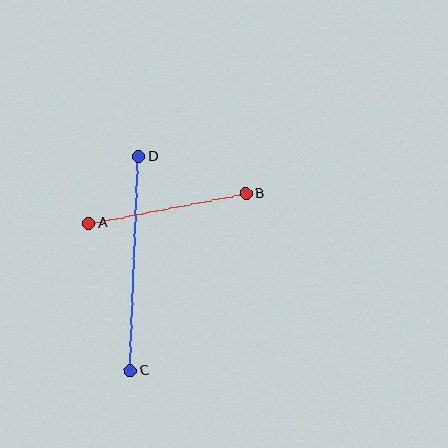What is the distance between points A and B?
The distance is approximately 160 pixels.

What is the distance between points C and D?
The distance is approximately 214 pixels.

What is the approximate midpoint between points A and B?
The midpoint is at approximately (167, 208) pixels.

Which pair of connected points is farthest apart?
Points C and D are farthest apart.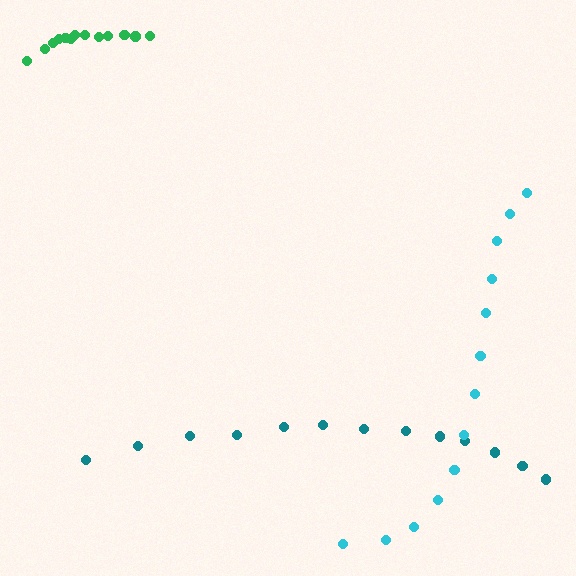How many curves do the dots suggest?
There are 3 distinct paths.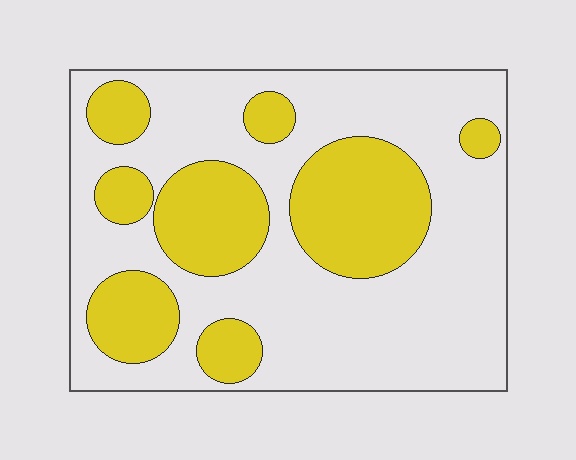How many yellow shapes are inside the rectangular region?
8.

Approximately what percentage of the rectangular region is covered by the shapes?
Approximately 35%.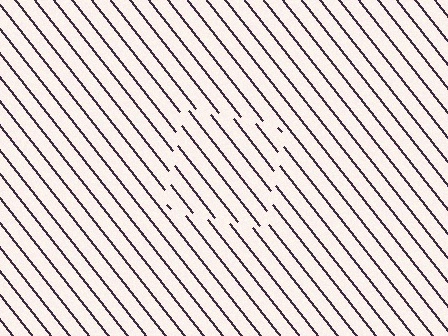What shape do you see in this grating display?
An illusory square. The interior of the shape contains the same grating, shifted by half a period — the contour is defined by the phase discontinuity where line-ends from the inner and outer gratings abut.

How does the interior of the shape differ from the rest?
The interior of the shape contains the same grating, shifted by half a period — the contour is defined by the phase discontinuity where line-ends from the inner and outer gratings abut.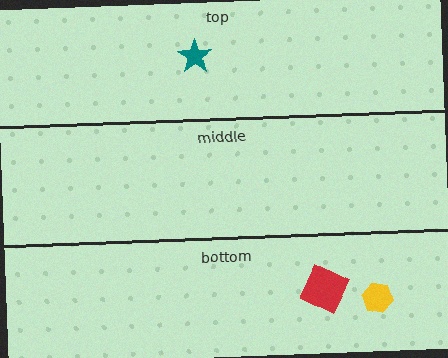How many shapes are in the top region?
1.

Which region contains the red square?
The bottom region.